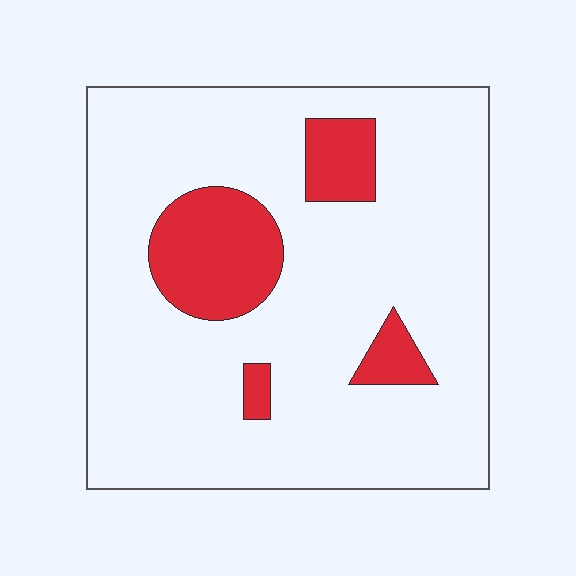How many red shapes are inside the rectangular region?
4.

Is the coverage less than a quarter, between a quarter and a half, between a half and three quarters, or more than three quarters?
Less than a quarter.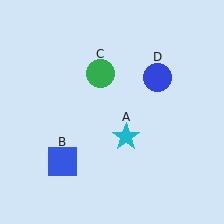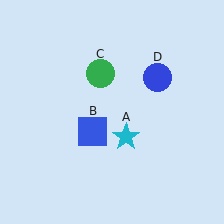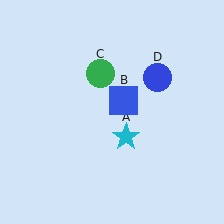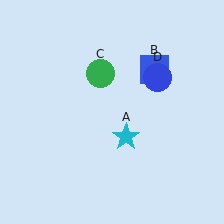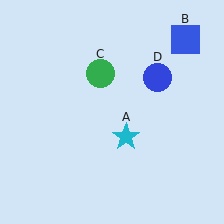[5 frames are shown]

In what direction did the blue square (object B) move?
The blue square (object B) moved up and to the right.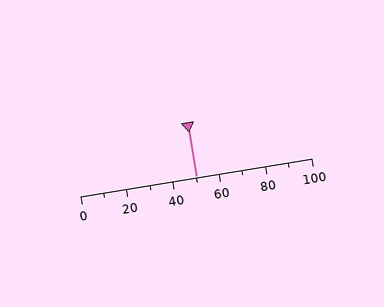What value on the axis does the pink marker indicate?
The marker indicates approximately 50.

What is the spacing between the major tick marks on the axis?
The major ticks are spaced 20 apart.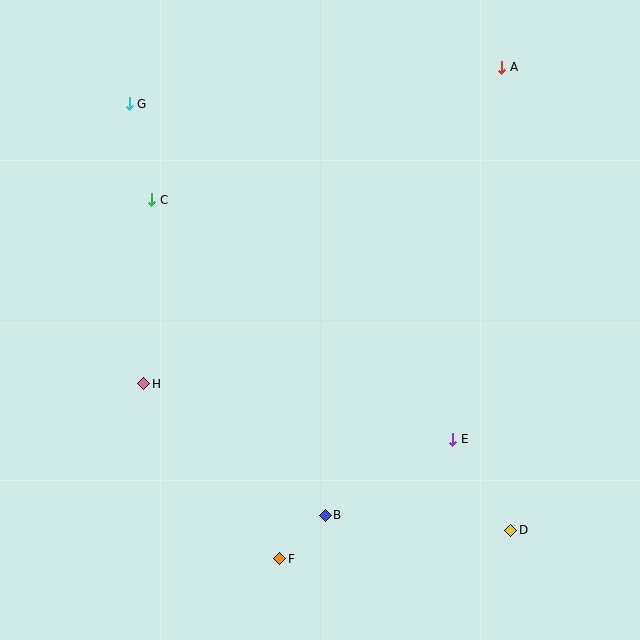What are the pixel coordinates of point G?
Point G is at (129, 104).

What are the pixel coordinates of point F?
Point F is at (280, 559).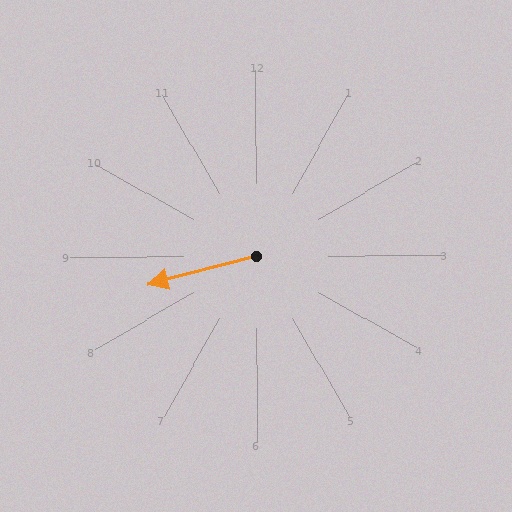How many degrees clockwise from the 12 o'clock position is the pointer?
Approximately 255 degrees.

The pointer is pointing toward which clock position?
Roughly 9 o'clock.